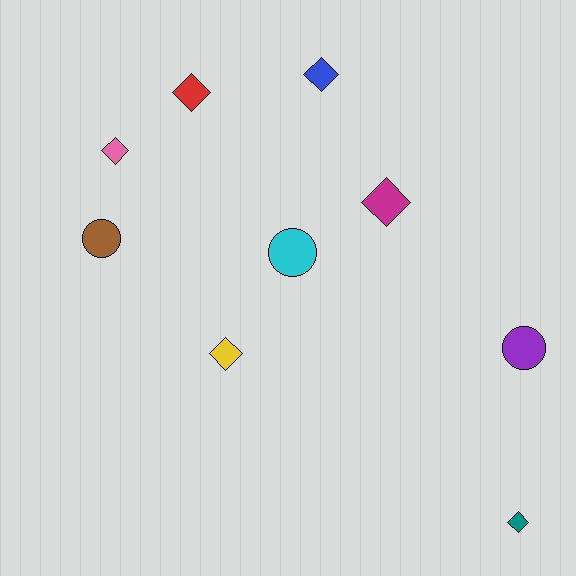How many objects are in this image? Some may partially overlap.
There are 9 objects.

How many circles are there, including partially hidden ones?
There are 3 circles.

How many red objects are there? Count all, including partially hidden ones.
There is 1 red object.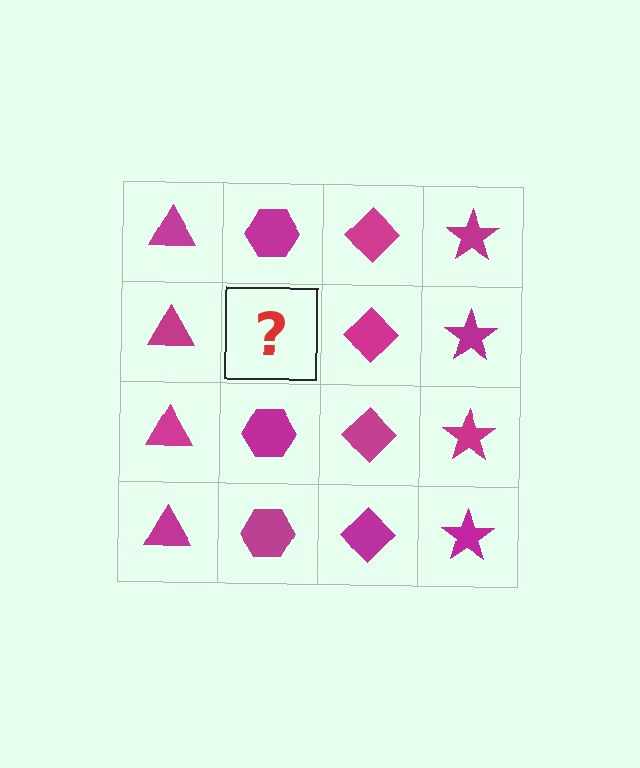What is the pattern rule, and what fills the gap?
The rule is that each column has a consistent shape. The gap should be filled with a magenta hexagon.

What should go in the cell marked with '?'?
The missing cell should contain a magenta hexagon.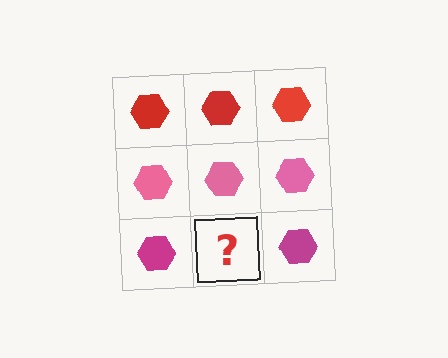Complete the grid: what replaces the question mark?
The question mark should be replaced with a magenta hexagon.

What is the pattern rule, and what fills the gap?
The rule is that each row has a consistent color. The gap should be filled with a magenta hexagon.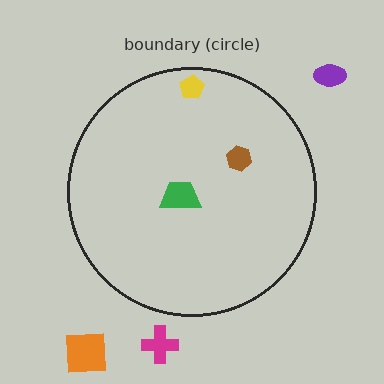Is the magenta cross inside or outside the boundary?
Outside.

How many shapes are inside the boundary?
3 inside, 3 outside.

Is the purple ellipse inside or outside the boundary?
Outside.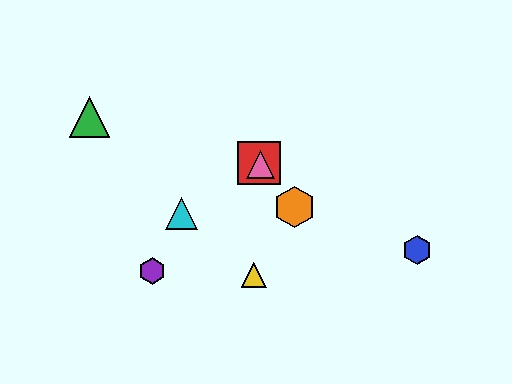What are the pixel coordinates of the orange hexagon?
The orange hexagon is at (294, 207).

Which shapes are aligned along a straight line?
The red square, the orange hexagon, the pink triangle are aligned along a straight line.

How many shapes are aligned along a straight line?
3 shapes (the red square, the orange hexagon, the pink triangle) are aligned along a straight line.